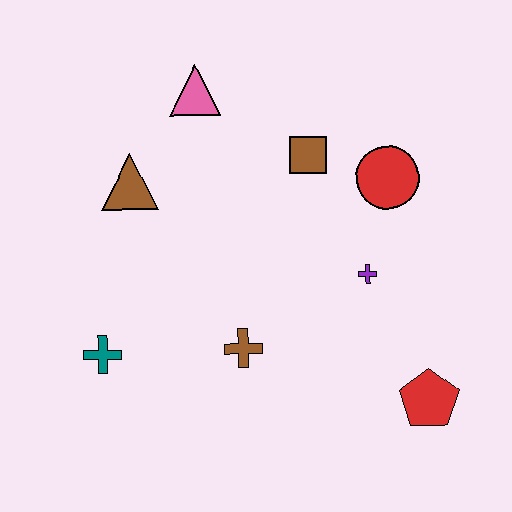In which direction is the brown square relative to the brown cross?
The brown square is above the brown cross.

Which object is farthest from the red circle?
The teal cross is farthest from the red circle.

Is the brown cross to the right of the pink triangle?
Yes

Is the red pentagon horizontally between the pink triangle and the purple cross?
No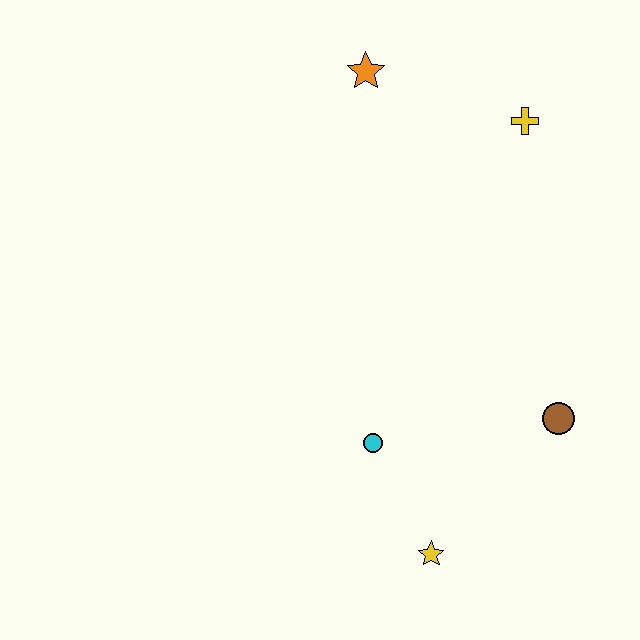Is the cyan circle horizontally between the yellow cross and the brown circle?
No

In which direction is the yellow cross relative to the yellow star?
The yellow cross is above the yellow star.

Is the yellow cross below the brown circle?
No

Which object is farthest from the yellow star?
The orange star is farthest from the yellow star.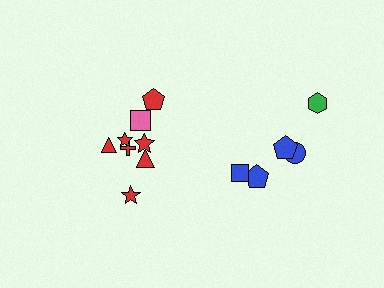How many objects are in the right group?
There are 5 objects.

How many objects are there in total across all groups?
There are 13 objects.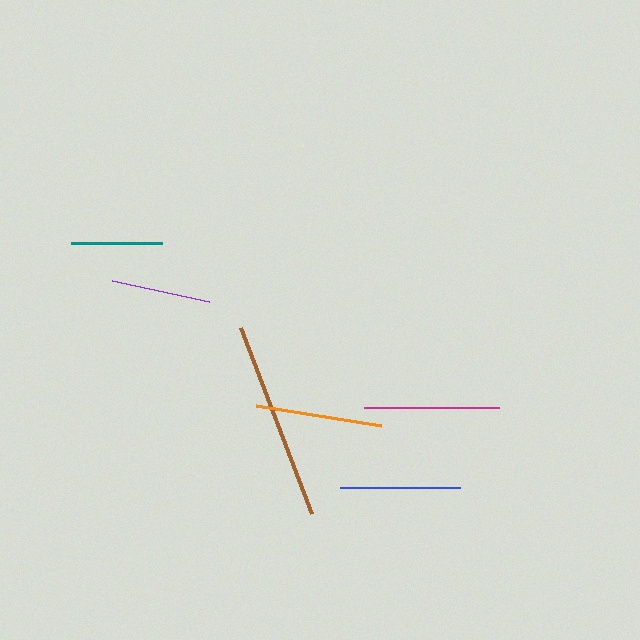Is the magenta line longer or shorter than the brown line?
The brown line is longer than the magenta line.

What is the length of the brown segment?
The brown segment is approximately 199 pixels long.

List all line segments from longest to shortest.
From longest to shortest: brown, magenta, orange, blue, purple, teal.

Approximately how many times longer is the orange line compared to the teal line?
The orange line is approximately 1.4 times the length of the teal line.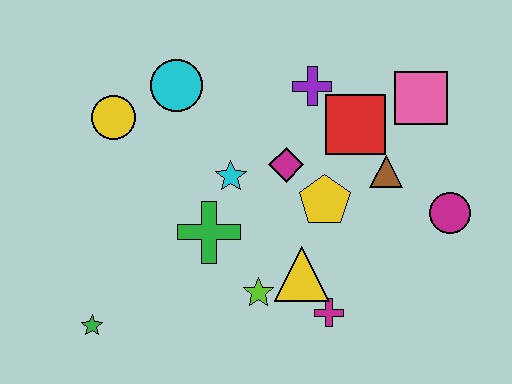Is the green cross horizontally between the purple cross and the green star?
Yes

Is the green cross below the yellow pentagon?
Yes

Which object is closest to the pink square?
The red square is closest to the pink square.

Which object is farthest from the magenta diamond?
The green star is farthest from the magenta diamond.